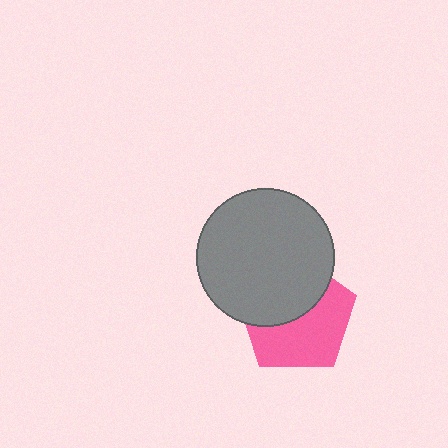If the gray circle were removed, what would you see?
You would see the complete pink pentagon.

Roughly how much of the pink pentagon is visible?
About half of it is visible (roughly 55%).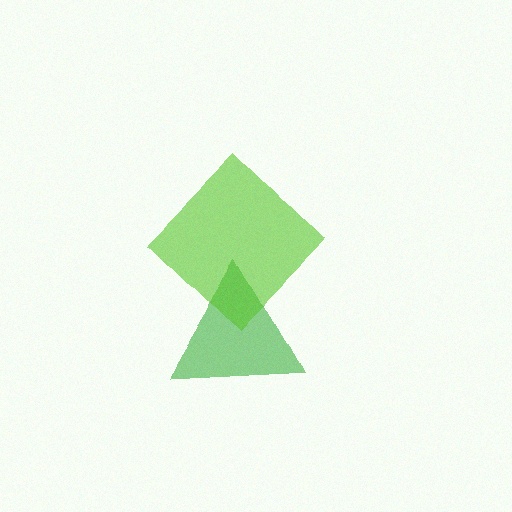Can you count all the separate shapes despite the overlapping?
Yes, there are 2 separate shapes.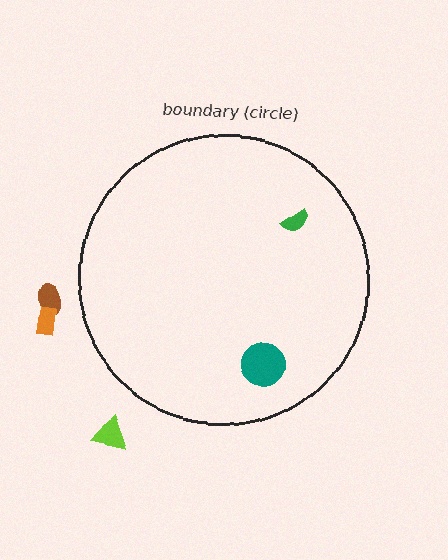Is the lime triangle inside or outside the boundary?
Outside.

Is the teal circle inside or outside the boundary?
Inside.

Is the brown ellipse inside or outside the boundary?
Outside.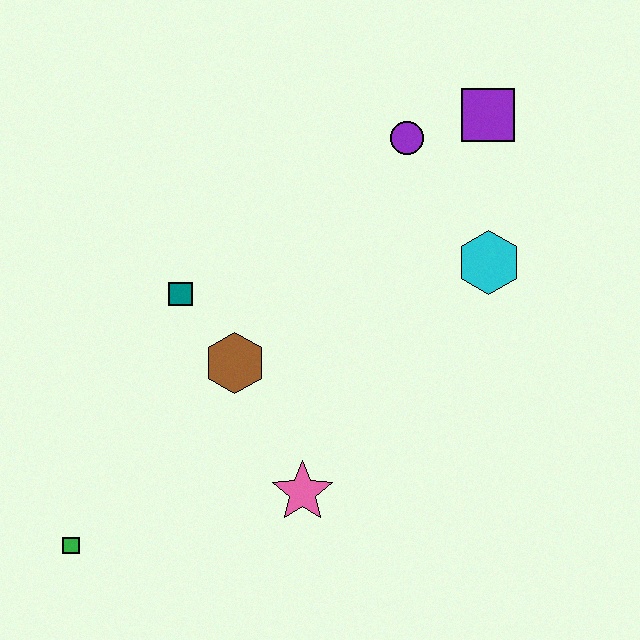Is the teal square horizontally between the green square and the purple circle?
Yes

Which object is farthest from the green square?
The purple square is farthest from the green square.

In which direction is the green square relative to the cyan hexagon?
The green square is to the left of the cyan hexagon.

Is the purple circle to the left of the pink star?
No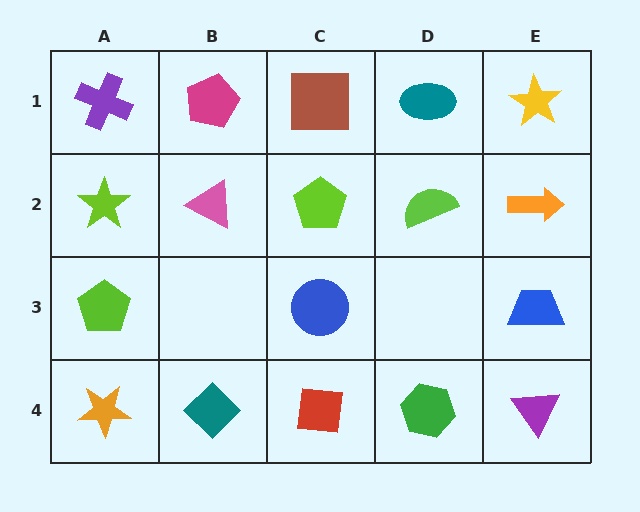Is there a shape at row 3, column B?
No, that cell is empty.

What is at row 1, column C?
A brown square.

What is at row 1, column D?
A teal ellipse.